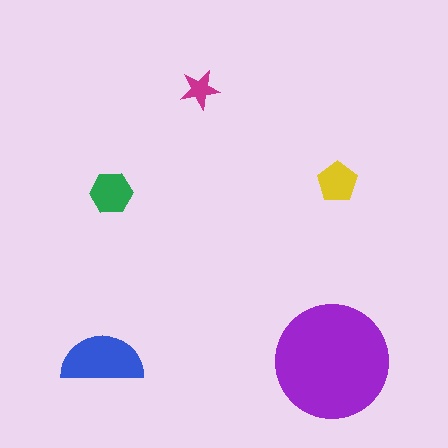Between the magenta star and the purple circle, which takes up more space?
The purple circle.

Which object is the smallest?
The magenta star.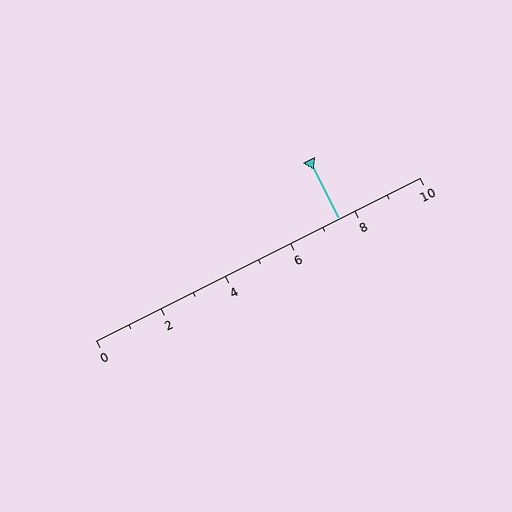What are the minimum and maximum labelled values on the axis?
The axis runs from 0 to 10.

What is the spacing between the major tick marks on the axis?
The major ticks are spaced 2 apart.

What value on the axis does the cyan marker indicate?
The marker indicates approximately 7.5.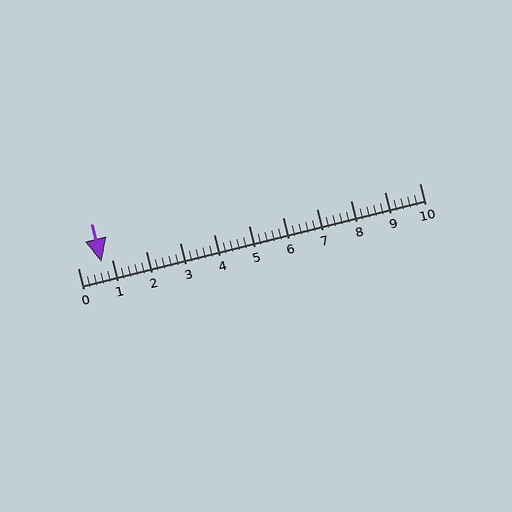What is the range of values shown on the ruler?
The ruler shows values from 0 to 10.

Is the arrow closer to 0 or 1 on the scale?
The arrow is closer to 1.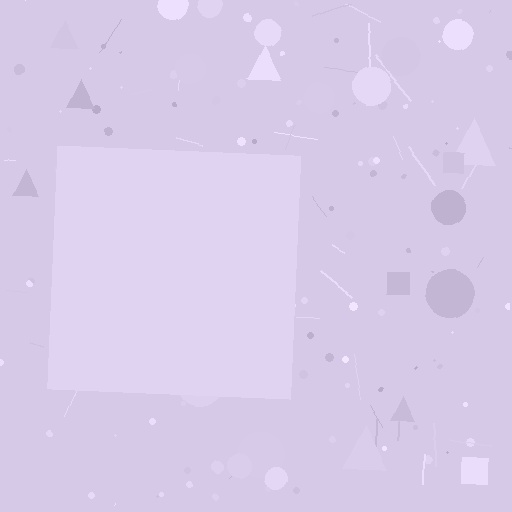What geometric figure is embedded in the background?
A square is embedded in the background.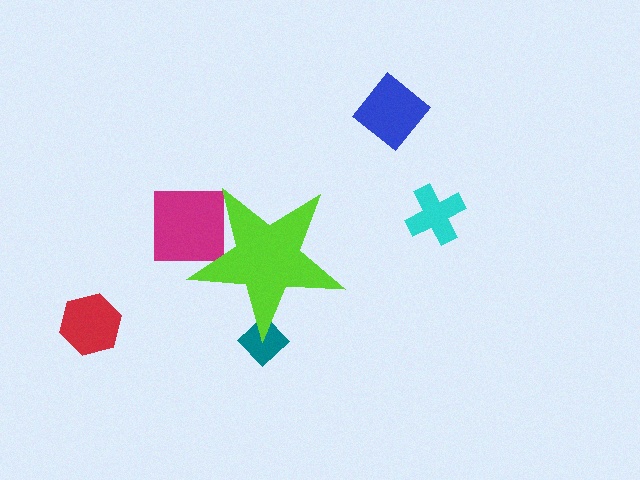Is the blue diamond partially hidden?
No, the blue diamond is fully visible.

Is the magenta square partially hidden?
Yes, the magenta square is partially hidden behind the lime star.